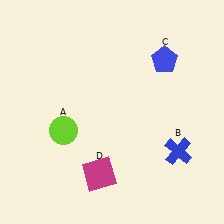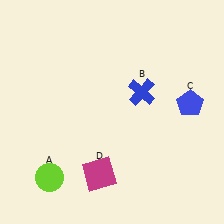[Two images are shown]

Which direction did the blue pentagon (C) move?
The blue pentagon (C) moved down.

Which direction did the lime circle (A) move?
The lime circle (A) moved down.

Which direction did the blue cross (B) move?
The blue cross (B) moved up.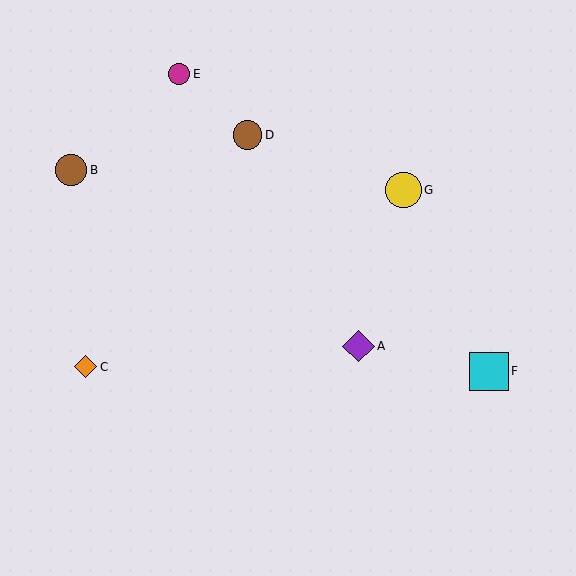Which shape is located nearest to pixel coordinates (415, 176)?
The yellow circle (labeled G) at (403, 190) is nearest to that location.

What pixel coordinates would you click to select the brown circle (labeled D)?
Click at (248, 135) to select the brown circle D.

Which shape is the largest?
The cyan square (labeled F) is the largest.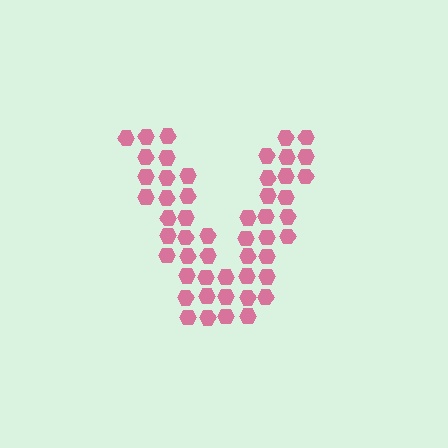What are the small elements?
The small elements are hexagons.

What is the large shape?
The large shape is the letter V.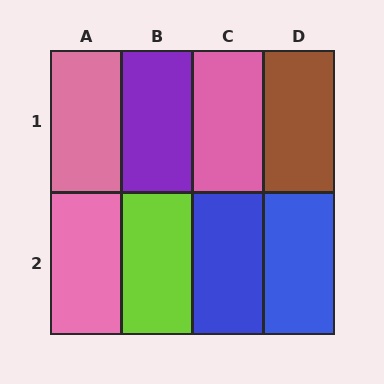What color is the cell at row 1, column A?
Pink.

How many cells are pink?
3 cells are pink.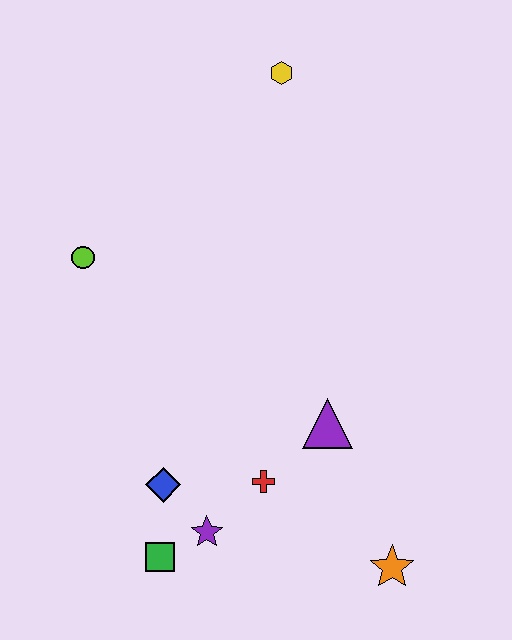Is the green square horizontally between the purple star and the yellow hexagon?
No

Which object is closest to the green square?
The purple star is closest to the green square.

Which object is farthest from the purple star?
The yellow hexagon is farthest from the purple star.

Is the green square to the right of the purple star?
No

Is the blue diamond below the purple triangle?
Yes